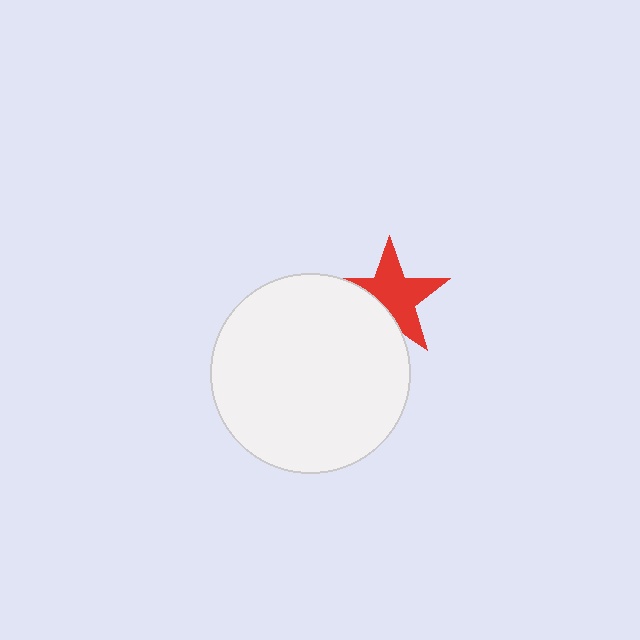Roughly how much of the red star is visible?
Most of it is visible (roughly 68%).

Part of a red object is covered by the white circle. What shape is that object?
It is a star.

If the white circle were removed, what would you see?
You would see the complete red star.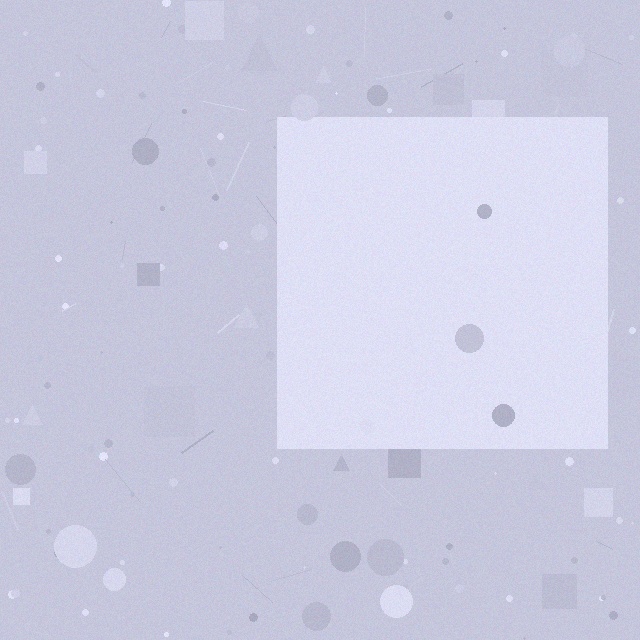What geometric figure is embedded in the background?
A square is embedded in the background.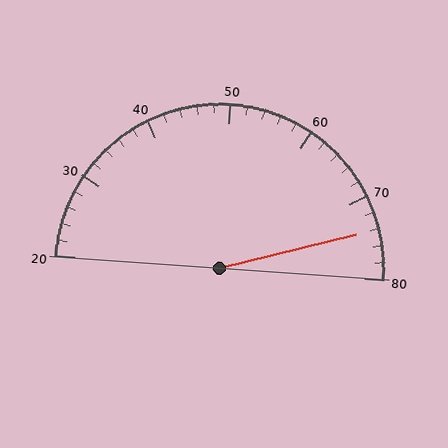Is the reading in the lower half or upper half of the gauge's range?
The reading is in the upper half of the range (20 to 80).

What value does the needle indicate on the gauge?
The needle indicates approximately 74.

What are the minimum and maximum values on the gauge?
The gauge ranges from 20 to 80.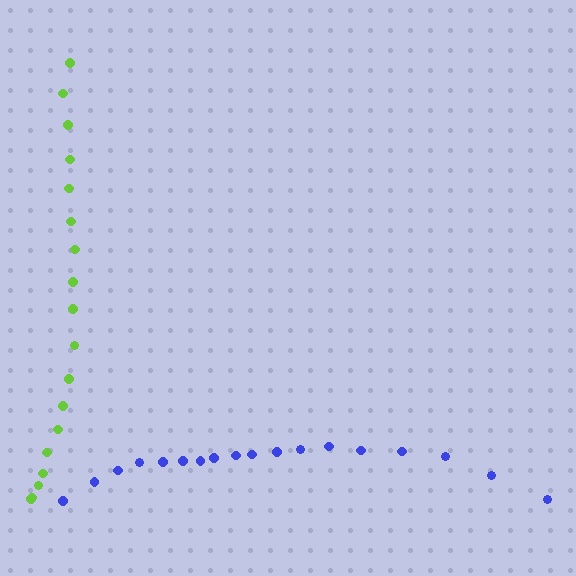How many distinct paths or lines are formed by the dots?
There are 2 distinct paths.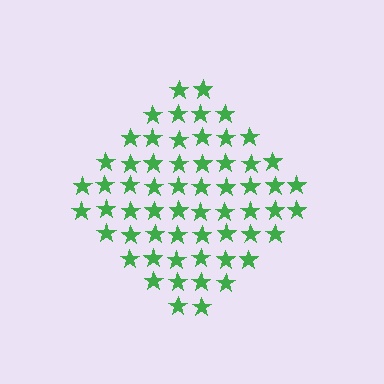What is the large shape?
The large shape is a diamond.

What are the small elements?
The small elements are stars.